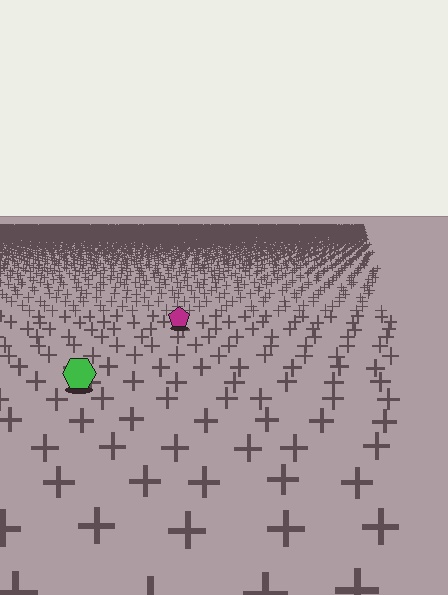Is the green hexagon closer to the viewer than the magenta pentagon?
Yes. The green hexagon is closer — you can tell from the texture gradient: the ground texture is coarser near it.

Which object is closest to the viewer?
The green hexagon is closest. The texture marks near it are larger and more spread out.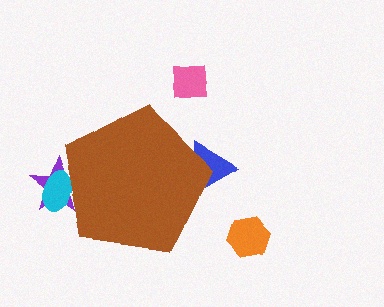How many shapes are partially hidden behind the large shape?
3 shapes are partially hidden.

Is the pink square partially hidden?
No, the pink square is fully visible.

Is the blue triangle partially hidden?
Yes, the blue triangle is partially hidden behind the brown pentagon.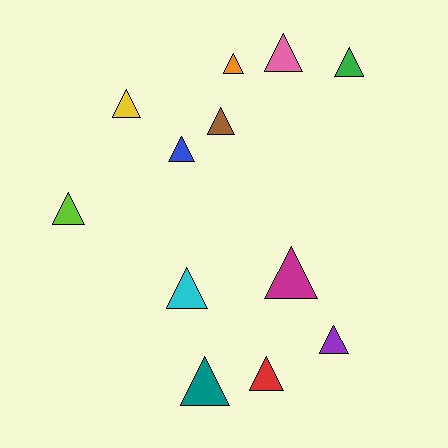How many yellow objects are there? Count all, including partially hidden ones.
There is 1 yellow object.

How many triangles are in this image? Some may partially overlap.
There are 12 triangles.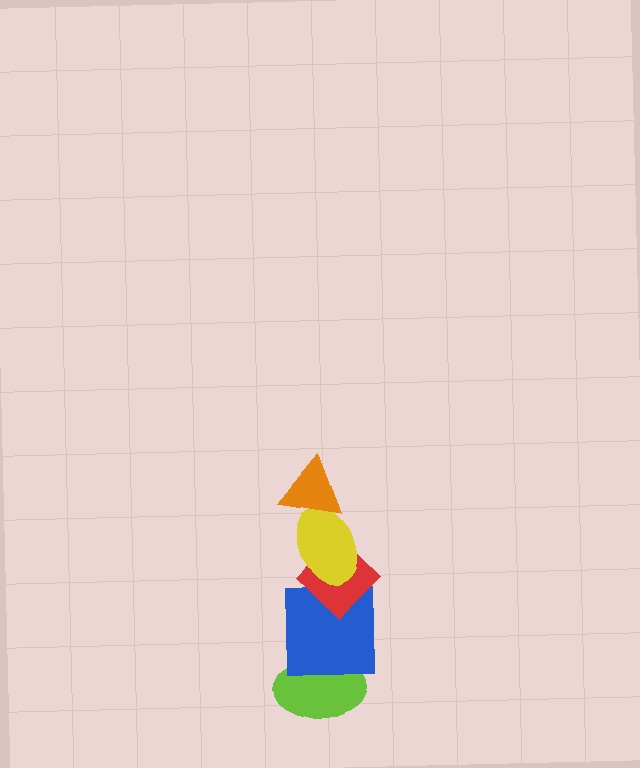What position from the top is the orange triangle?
The orange triangle is 1st from the top.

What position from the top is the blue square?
The blue square is 4th from the top.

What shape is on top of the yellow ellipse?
The orange triangle is on top of the yellow ellipse.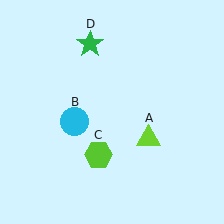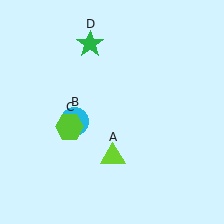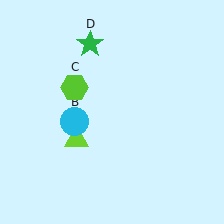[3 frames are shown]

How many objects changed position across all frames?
2 objects changed position: lime triangle (object A), lime hexagon (object C).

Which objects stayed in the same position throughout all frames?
Cyan circle (object B) and green star (object D) remained stationary.